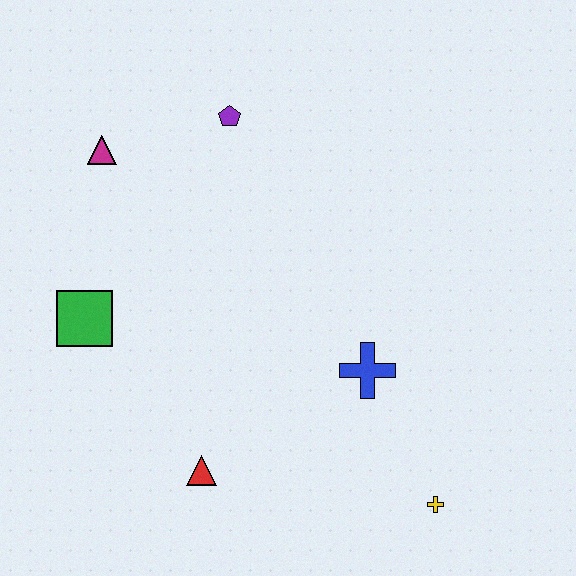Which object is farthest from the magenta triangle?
The yellow cross is farthest from the magenta triangle.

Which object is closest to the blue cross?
The yellow cross is closest to the blue cross.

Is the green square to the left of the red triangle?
Yes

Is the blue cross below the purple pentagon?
Yes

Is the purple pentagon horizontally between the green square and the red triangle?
No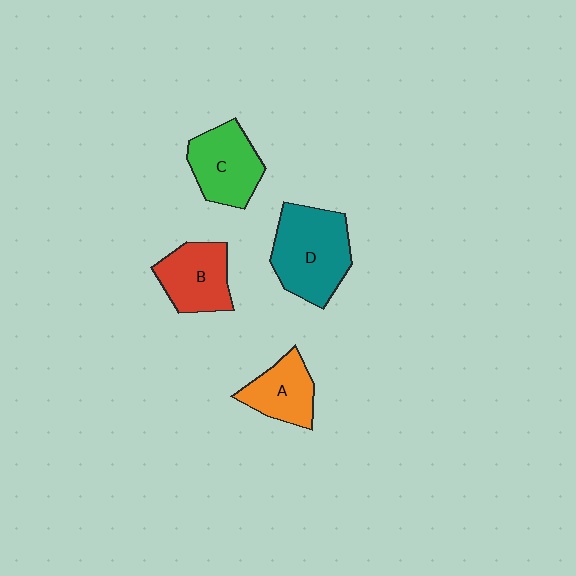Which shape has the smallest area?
Shape A (orange).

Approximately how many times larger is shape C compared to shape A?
Approximately 1.3 times.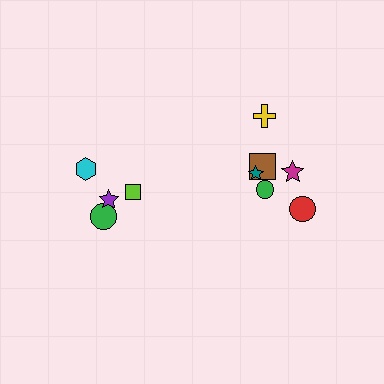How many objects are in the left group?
There are 4 objects.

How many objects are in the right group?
There are 6 objects.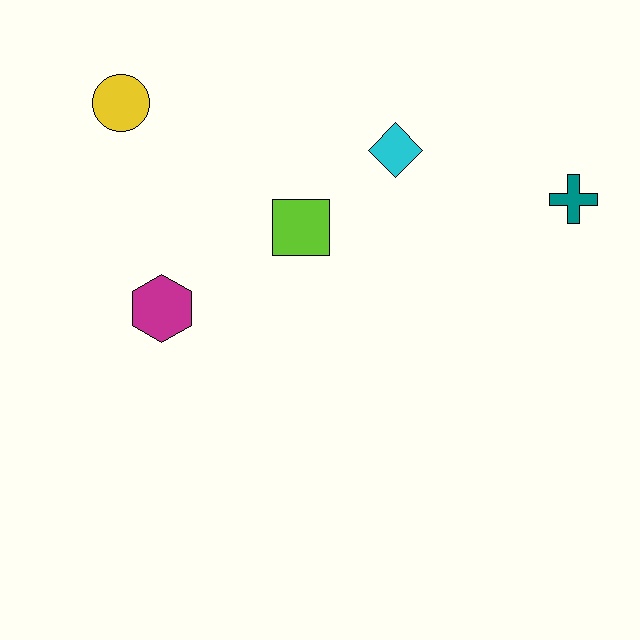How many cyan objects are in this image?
There is 1 cyan object.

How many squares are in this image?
There is 1 square.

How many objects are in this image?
There are 5 objects.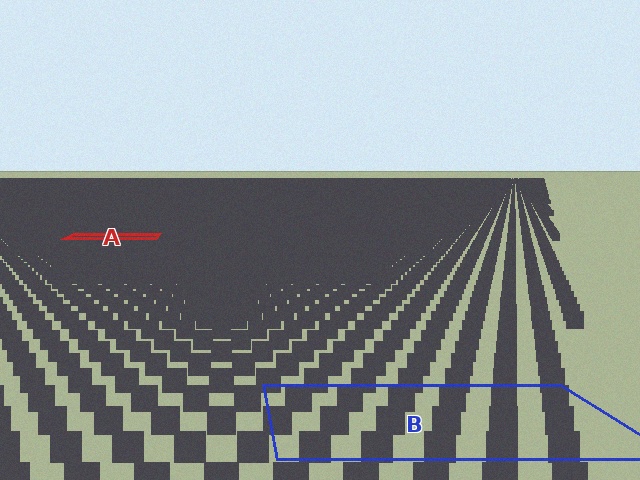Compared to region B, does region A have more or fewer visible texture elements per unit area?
Region A has more texture elements per unit area — they are packed more densely because it is farther away.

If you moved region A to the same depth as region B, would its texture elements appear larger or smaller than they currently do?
They would appear larger. At a closer depth, the same texture elements are projected at a bigger on-screen size.